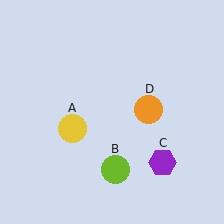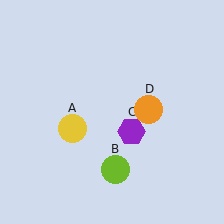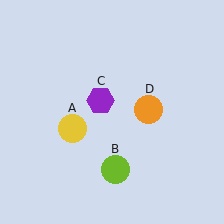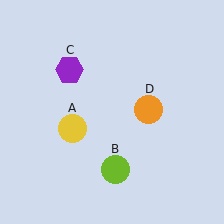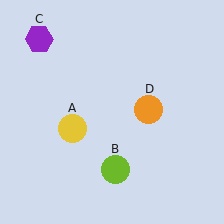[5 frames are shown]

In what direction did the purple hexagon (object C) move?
The purple hexagon (object C) moved up and to the left.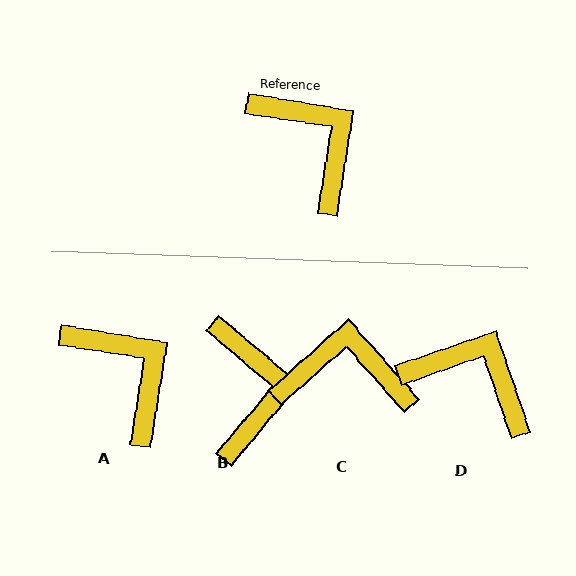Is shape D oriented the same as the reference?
No, it is off by about 28 degrees.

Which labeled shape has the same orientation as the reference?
A.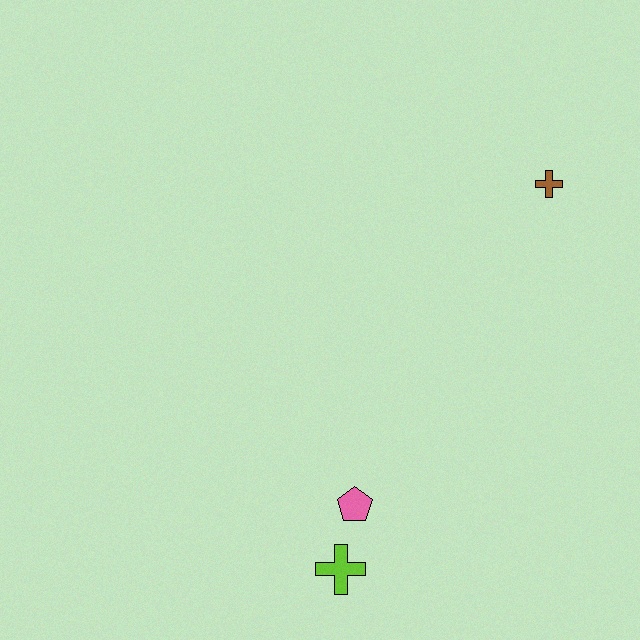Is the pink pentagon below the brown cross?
Yes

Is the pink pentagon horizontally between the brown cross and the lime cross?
Yes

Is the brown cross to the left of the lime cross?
No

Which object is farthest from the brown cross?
The lime cross is farthest from the brown cross.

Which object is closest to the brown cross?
The pink pentagon is closest to the brown cross.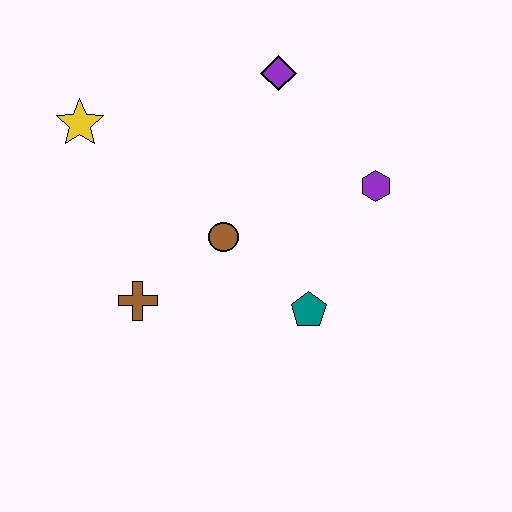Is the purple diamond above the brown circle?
Yes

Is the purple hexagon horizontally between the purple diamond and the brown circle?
No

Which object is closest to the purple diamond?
The purple hexagon is closest to the purple diamond.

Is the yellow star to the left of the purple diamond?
Yes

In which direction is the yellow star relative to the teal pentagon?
The yellow star is to the left of the teal pentagon.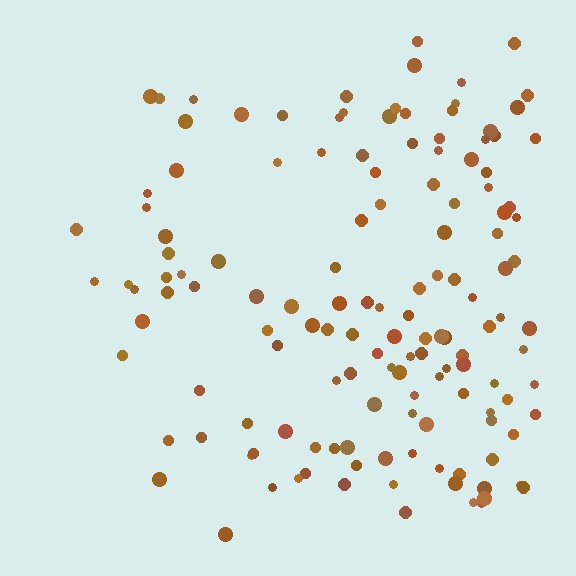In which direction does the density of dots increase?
From left to right, with the right side densest.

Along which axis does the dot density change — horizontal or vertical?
Horizontal.